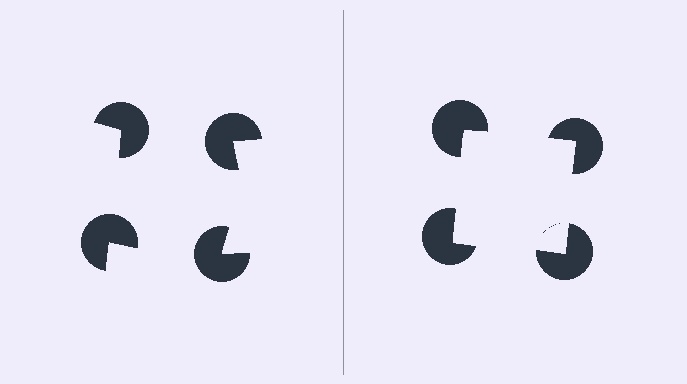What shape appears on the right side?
An illusory square.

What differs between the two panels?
The pac-man discs are positioned identically on both sides; only the wedge orientations differ. On the right they align to a square; on the left they are misaligned.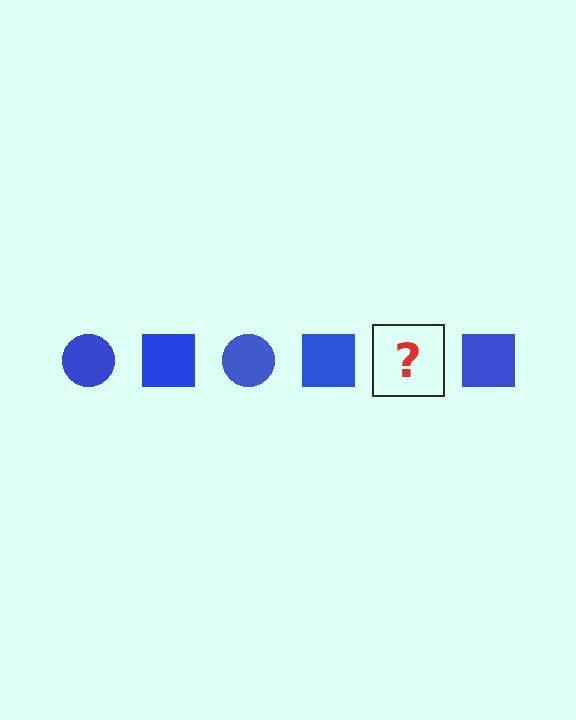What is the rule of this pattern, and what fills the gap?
The rule is that the pattern cycles through circle, square shapes in blue. The gap should be filled with a blue circle.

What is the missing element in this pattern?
The missing element is a blue circle.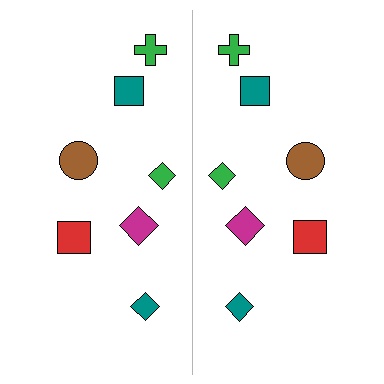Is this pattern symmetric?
Yes, this pattern has bilateral (reflection) symmetry.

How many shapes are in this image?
There are 14 shapes in this image.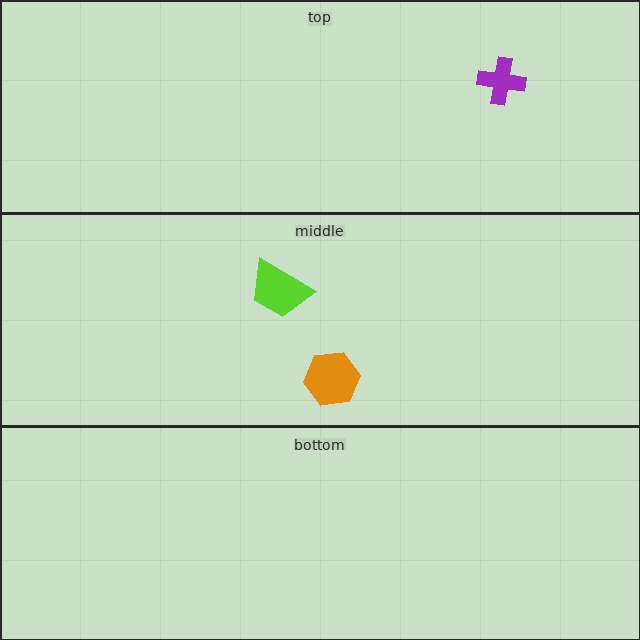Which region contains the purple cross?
The top region.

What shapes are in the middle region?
The orange hexagon, the lime trapezoid.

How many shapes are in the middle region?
2.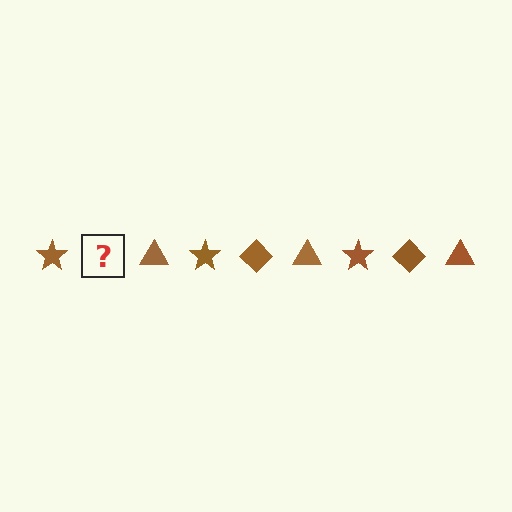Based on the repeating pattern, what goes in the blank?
The blank should be a brown diamond.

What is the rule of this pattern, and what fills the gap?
The rule is that the pattern cycles through star, diamond, triangle shapes in brown. The gap should be filled with a brown diamond.